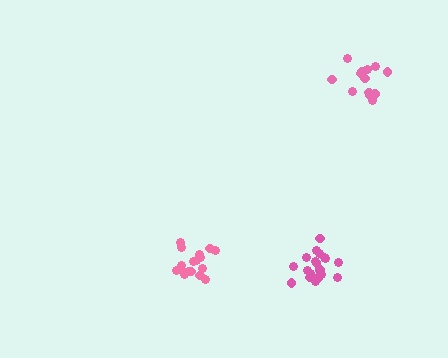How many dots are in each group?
Group 1: 17 dots, Group 2: 14 dots, Group 3: 19 dots (50 total).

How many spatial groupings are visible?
There are 3 spatial groupings.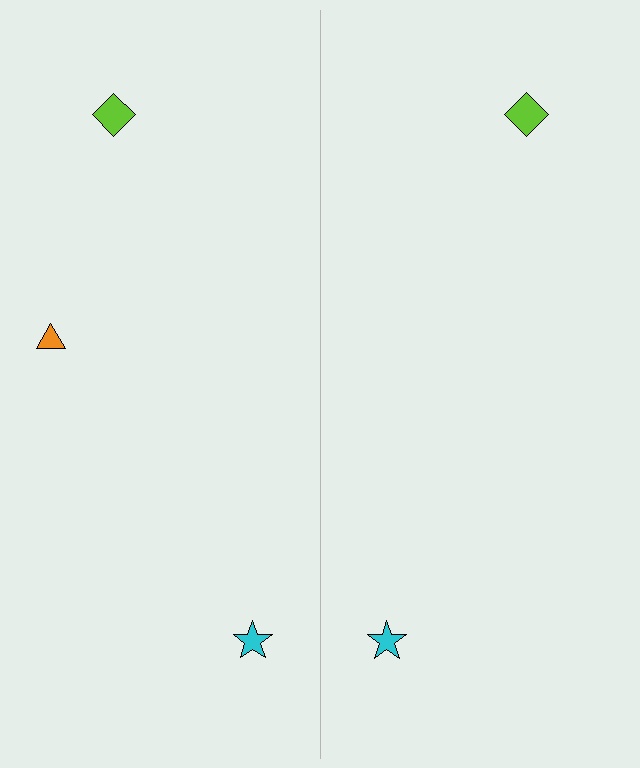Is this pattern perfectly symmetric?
No, the pattern is not perfectly symmetric. A orange triangle is missing from the right side.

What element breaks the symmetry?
A orange triangle is missing from the right side.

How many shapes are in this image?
There are 5 shapes in this image.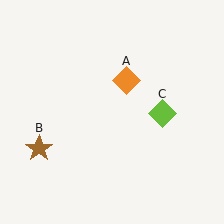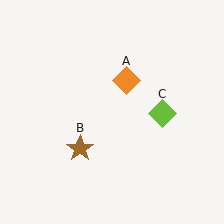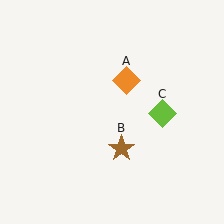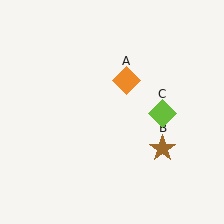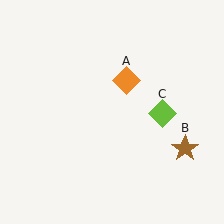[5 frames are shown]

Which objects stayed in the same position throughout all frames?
Orange diamond (object A) and lime diamond (object C) remained stationary.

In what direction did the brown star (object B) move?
The brown star (object B) moved right.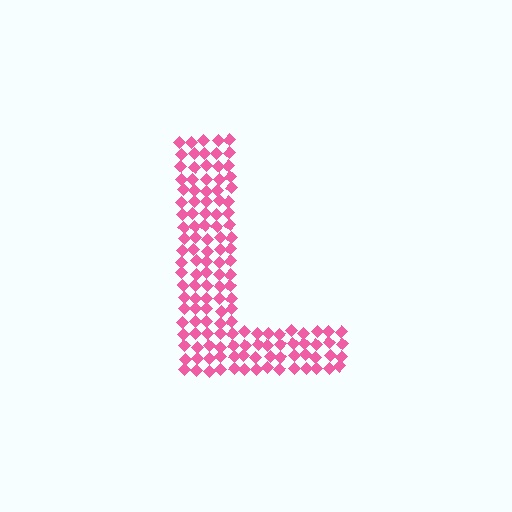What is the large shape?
The large shape is the letter L.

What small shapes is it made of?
It is made of small diamonds.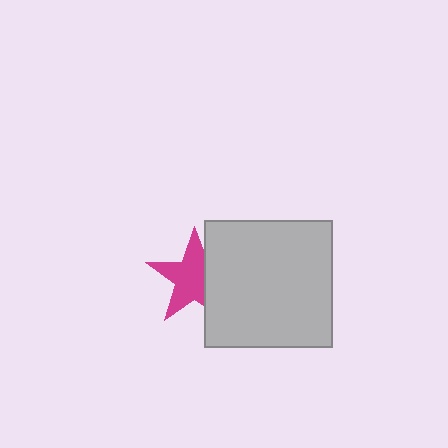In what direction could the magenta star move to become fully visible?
The magenta star could move left. That would shift it out from behind the light gray square entirely.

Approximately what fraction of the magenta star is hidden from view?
Roughly 33% of the magenta star is hidden behind the light gray square.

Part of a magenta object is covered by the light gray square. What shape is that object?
It is a star.